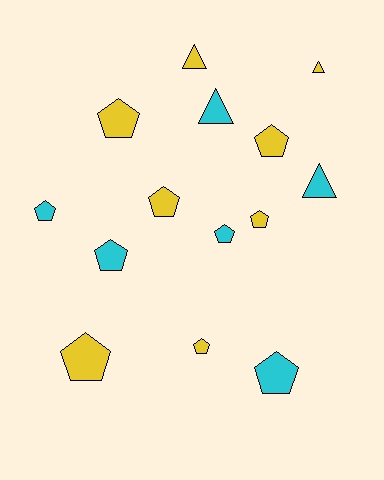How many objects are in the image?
There are 14 objects.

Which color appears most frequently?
Yellow, with 8 objects.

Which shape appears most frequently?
Pentagon, with 10 objects.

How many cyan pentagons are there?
There are 4 cyan pentagons.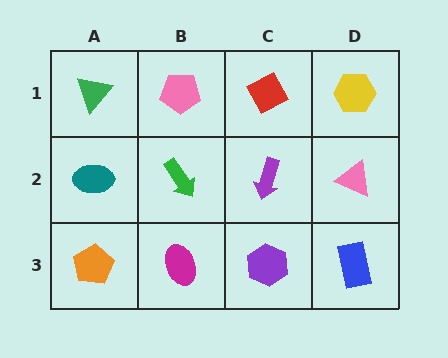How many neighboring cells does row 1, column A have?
2.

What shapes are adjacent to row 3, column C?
A purple arrow (row 2, column C), a magenta ellipse (row 3, column B), a blue rectangle (row 3, column D).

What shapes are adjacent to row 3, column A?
A teal ellipse (row 2, column A), a magenta ellipse (row 3, column B).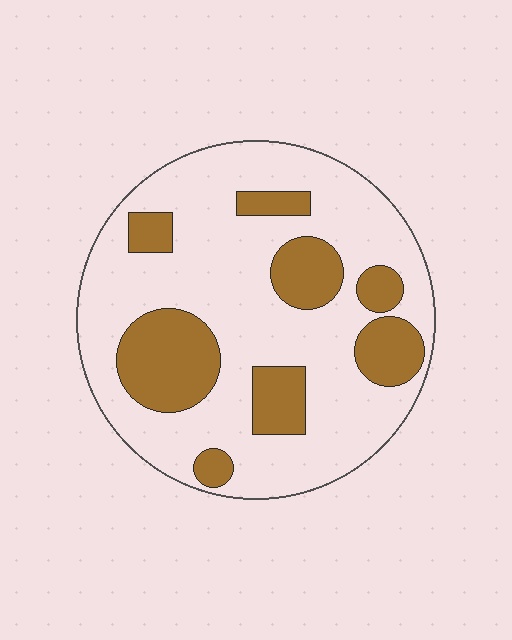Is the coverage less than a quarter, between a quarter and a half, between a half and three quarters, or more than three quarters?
Between a quarter and a half.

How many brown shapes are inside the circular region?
8.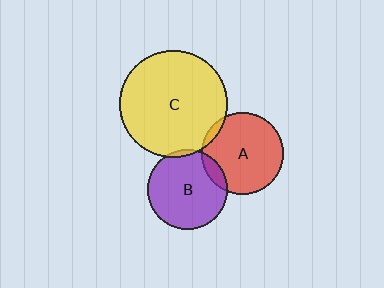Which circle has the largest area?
Circle C (yellow).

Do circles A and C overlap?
Yes.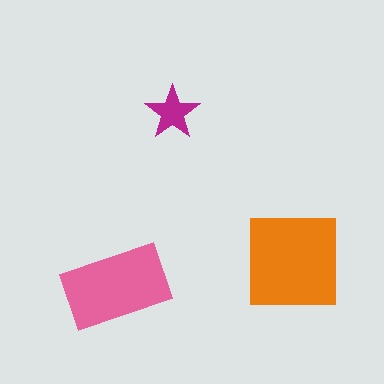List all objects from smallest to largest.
The magenta star, the pink rectangle, the orange square.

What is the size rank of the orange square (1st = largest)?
1st.